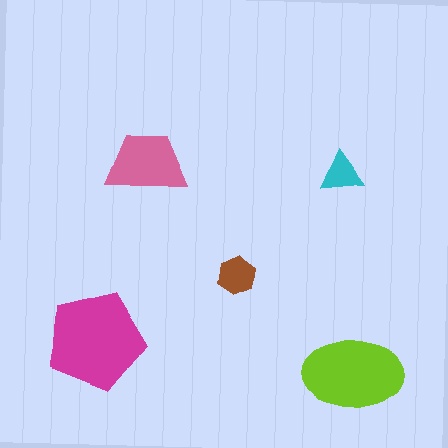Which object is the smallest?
The cyan triangle.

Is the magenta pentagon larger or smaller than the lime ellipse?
Larger.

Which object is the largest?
The magenta pentagon.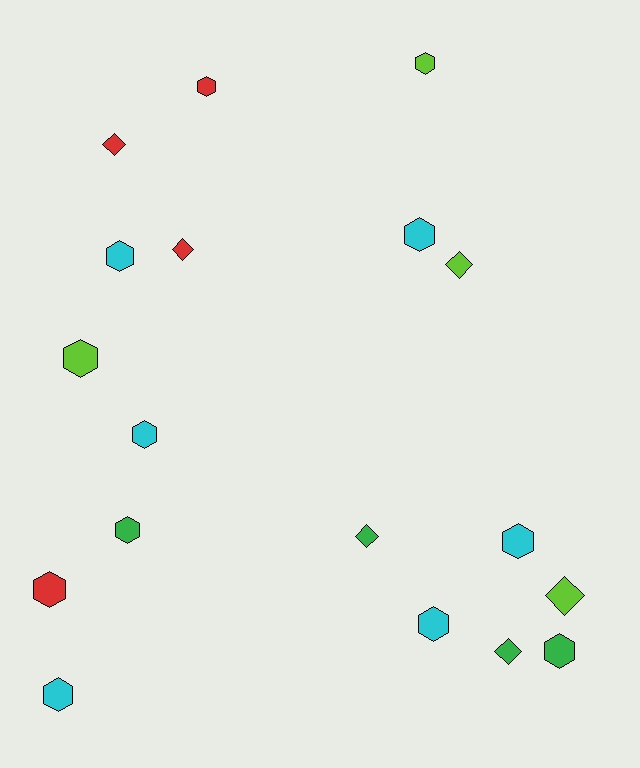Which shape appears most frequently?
Hexagon, with 12 objects.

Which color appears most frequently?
Cyan, with 6 objects.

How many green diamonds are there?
There are 2 green diamonds.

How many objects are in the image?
There are 18 objects.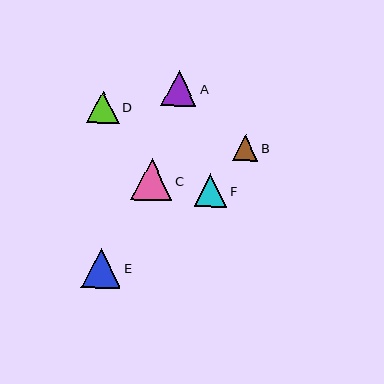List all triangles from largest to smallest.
From largest to smallest: C, E, A, D, F, B.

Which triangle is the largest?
Triangle C is the largest with a size of approximately 41 pixels.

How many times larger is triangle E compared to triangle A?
Triangle E is approximately 1.1 times the size of triangle A.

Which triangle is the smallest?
Triangle B is the smallest with a size of approximately 25 pixels.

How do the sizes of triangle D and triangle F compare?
Triangle D and triangle F are approximately the same size.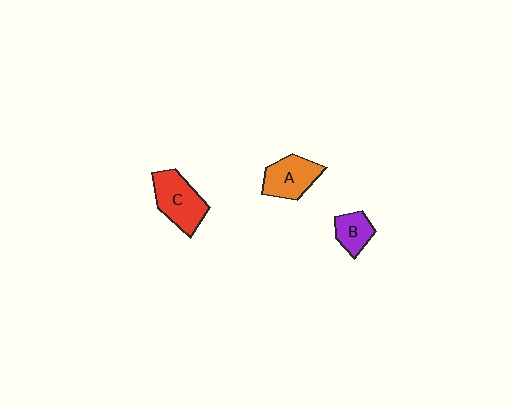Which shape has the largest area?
Shape C (red).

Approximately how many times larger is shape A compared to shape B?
Approximately 1.5 times.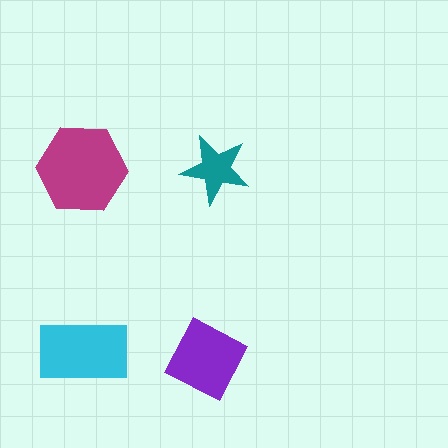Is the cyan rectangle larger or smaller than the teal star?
Larger.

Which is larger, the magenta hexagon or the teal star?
The magenta hexagon.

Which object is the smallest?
The teal star.